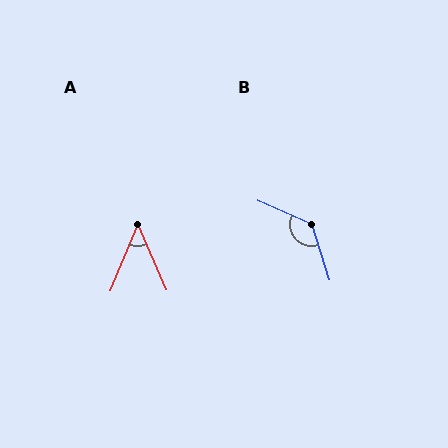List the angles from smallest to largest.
A (46°), B (131°).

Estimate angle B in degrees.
Approximately 131 degrees.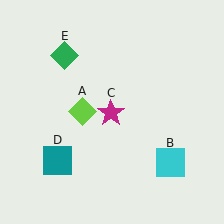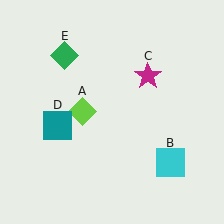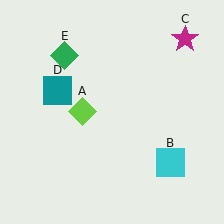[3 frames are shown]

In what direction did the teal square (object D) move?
The teal square (object D) moved up.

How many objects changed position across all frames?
2 objects changed position: magenta star (object C), teal square (object D).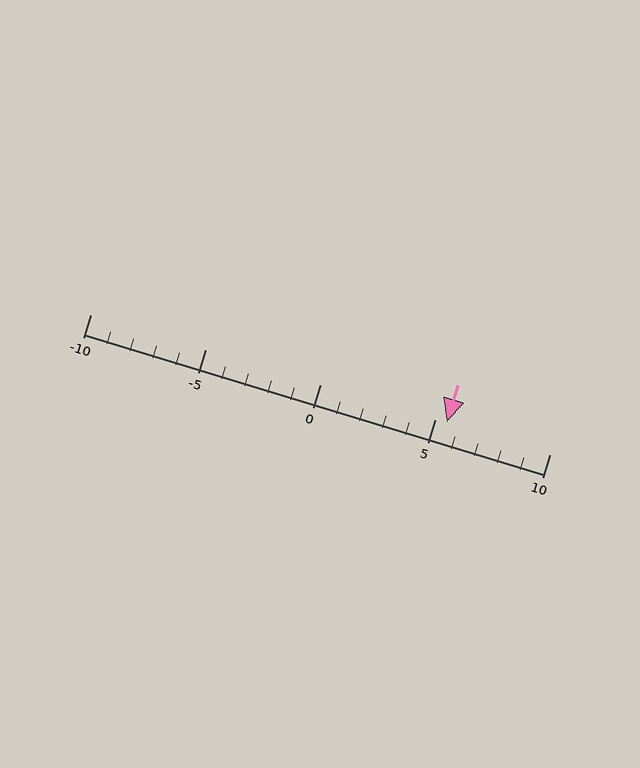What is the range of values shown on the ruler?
The ruler shows values from -10 to 10.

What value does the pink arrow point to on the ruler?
The pink arrow points to approximately 6.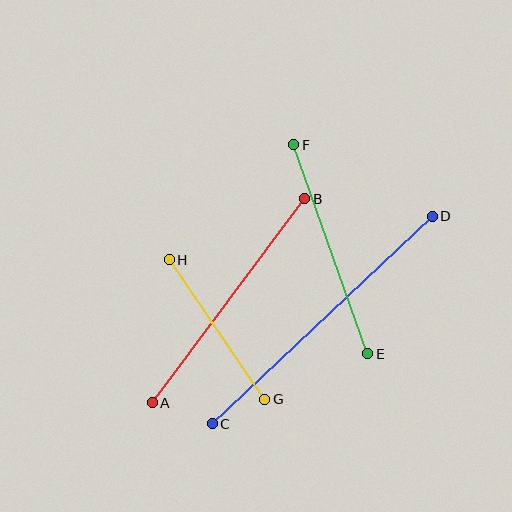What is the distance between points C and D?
The distance is approximately 302 pixels.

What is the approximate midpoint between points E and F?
The midpoint is at approximately (331, 249) pixels.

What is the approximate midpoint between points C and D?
The midpoint is at approximately (322, 320) pixels.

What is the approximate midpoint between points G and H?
The midpoint is at approximately (217, 330) pixels.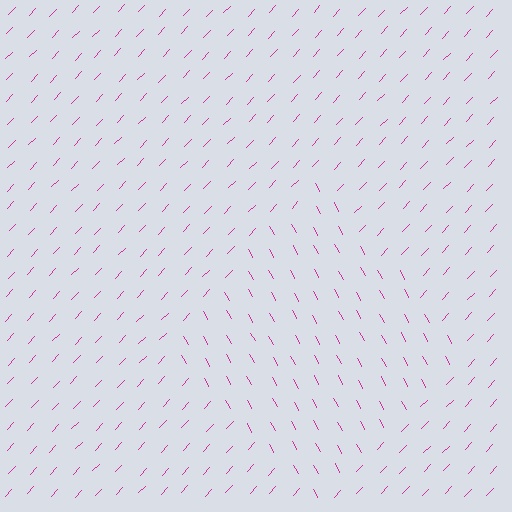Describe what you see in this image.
The image is filled with small magenta line segments. A diamond region in the image has lines oriented differently from the surrounding lines, creating a visible texture boundary.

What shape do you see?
I see a diamond.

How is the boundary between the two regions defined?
The boundary is defined purely by a change in line orientation (approximately 71 degrees difference). All lines are the same color and thickness.